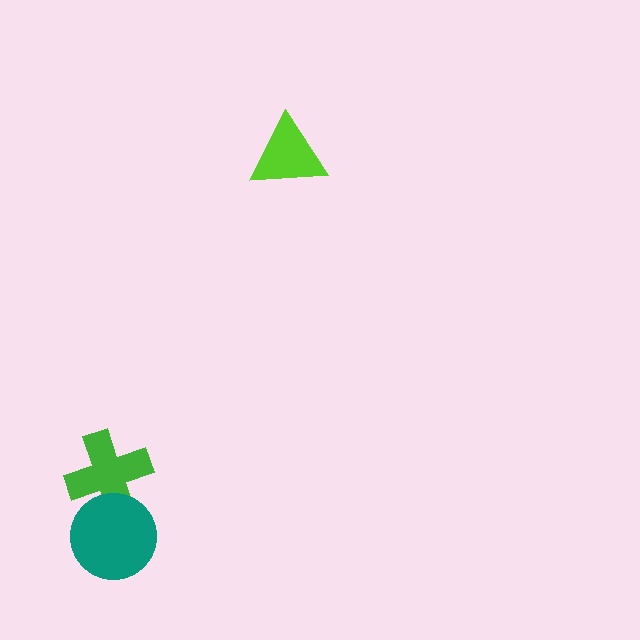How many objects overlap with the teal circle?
1 object overlaps with the teal circle.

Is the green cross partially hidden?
Yes, it is partially covered by another shape.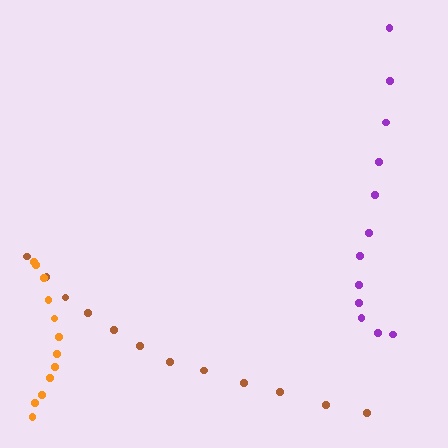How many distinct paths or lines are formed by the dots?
There are 3 distinct paths.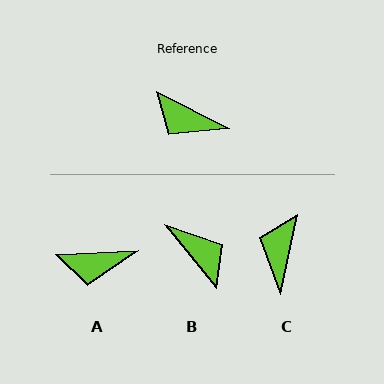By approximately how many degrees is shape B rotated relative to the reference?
Approximately 155 degrees counter-clockwise.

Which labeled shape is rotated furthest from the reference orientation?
B, about 155 degrees away.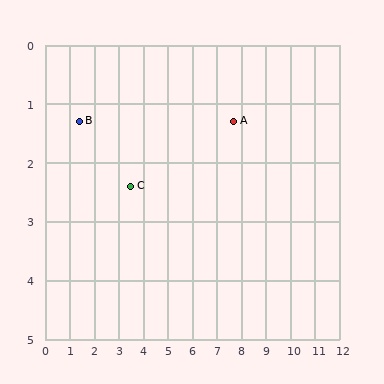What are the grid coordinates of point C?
Point C is at approximately (3.5, 2.4).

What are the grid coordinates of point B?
Point B is at approximately (1.4, 1.3).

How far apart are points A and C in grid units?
Points A and C are about 4.3 grid units apart.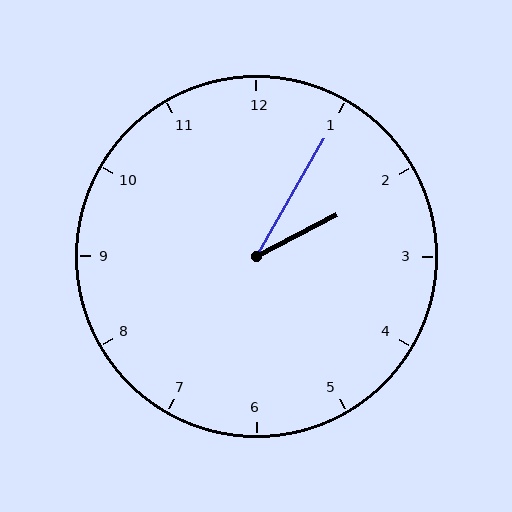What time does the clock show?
2:05.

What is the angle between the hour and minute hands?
Approximately 32 degrees.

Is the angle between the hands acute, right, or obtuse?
It is acute.